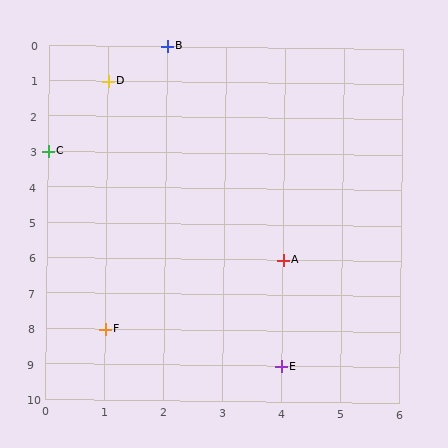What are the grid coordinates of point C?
Point C is at grid coordinates (0, 3).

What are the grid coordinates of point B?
Point B is at grid coordinates (2, 0).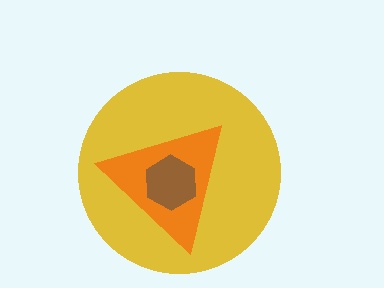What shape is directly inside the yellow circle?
The orange triangle.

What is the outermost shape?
The yellow circle.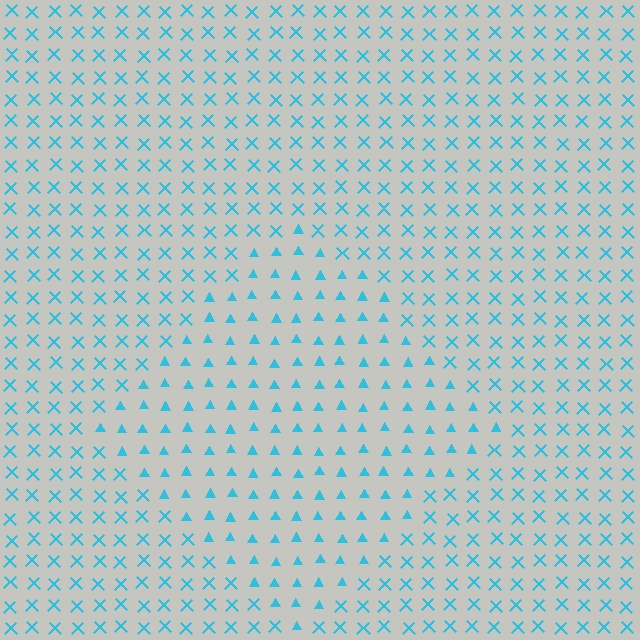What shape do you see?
I see a diamond.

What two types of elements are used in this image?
The image uses triangles inside the diamond region and X marks outside it.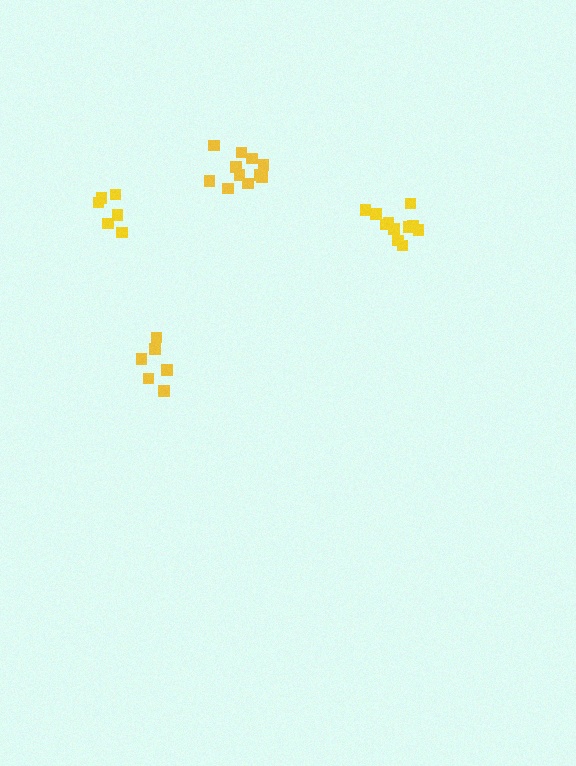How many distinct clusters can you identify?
There are 4 distinct clusters.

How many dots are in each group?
Group 1: 11 dots, Group 2: 11 dots, Group 3: 6 dots, Group 4: 6 dots (34 total).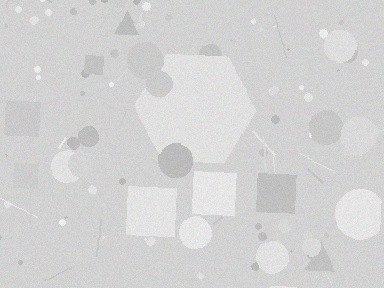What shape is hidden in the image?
A hexagon is hidden in the image.